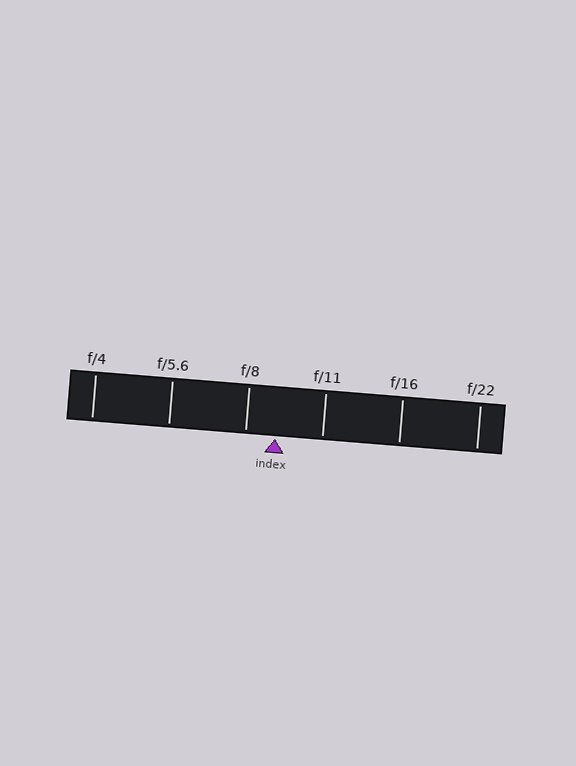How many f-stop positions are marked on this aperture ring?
There are 6 f-stop positions marked.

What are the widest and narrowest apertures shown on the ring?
The widest aperture shown is f/4 and the narrowest is f/22.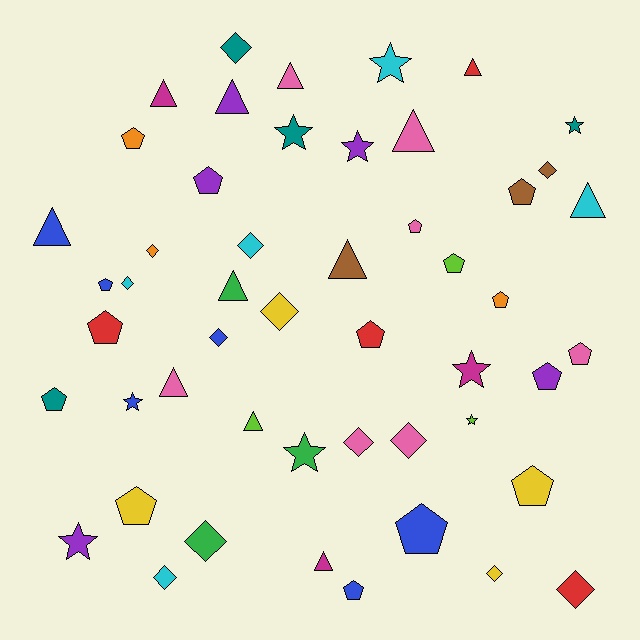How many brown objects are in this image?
There are 3 brown objects.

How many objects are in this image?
There are 50 objects.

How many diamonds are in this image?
There are 13 diamonds.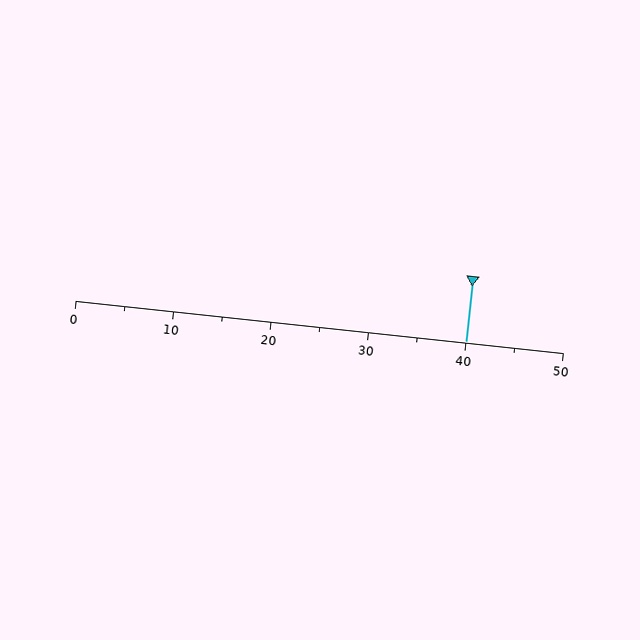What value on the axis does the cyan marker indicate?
The marker indicates approximately 40.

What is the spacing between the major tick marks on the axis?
The major ticks are spaced 10 apart.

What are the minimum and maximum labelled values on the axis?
The axis runs from 0 to 50.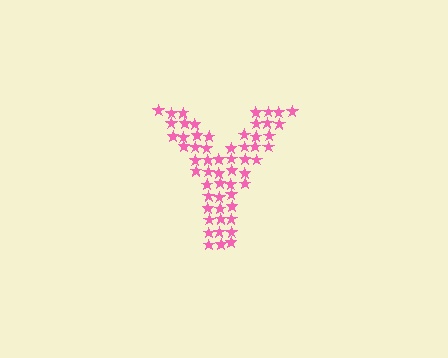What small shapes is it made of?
It is made of small stars.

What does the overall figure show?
The overall figure shows the letter Y.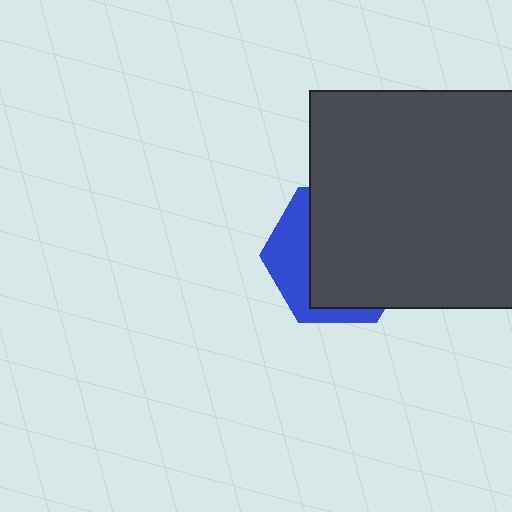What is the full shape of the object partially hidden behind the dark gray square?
The partially hidden object is a blue hexagon.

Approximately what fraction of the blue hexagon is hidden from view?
Roughly 68% of the blue hexagon is hidden behind the dark gray square.